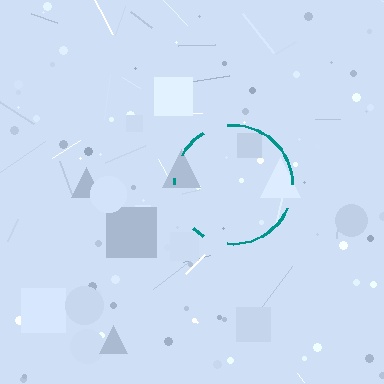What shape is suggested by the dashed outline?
The dashed outline suggests a circle.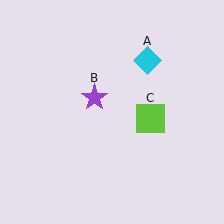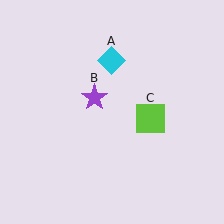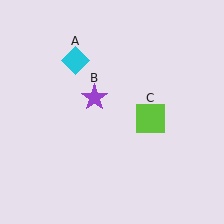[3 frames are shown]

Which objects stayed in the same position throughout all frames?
Purple star (object B) and lime square (object C) remained stationary.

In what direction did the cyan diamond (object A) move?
The cyan diamond (object A) moved left.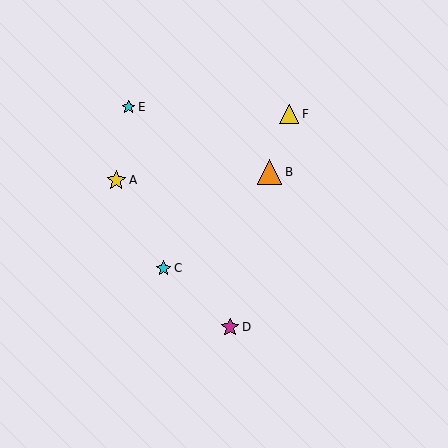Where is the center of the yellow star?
The center of the yellow star is at (116, 180).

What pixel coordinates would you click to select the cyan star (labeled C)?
Click at (163, 268) to select the cyan star C.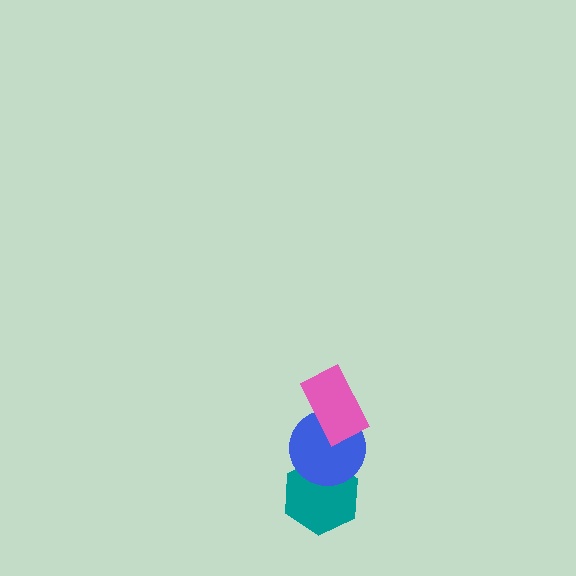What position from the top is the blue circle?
The blue circle is 2nd from the top.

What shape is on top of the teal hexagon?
The blue circle is on top of the teal hexagon.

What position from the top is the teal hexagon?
The teal hexagon is 3rd from the top.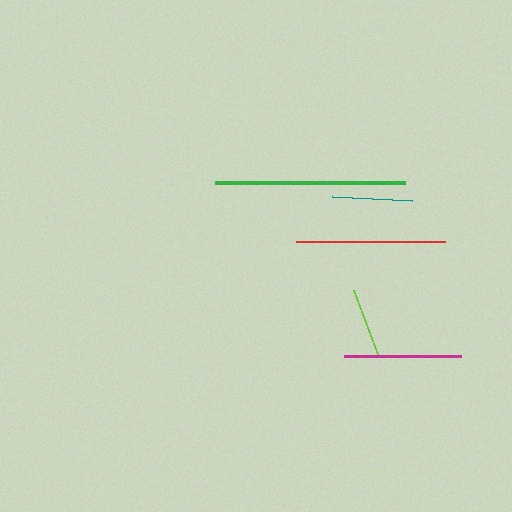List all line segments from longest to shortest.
From longest to shortest: green, red, magenta, teal, lime.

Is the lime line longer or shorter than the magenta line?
The magenta line is longer than the lime line.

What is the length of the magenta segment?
The magenta segment is approximately 117 pixels long.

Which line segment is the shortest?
The lime line is the shortest at approximately 68 pixels.